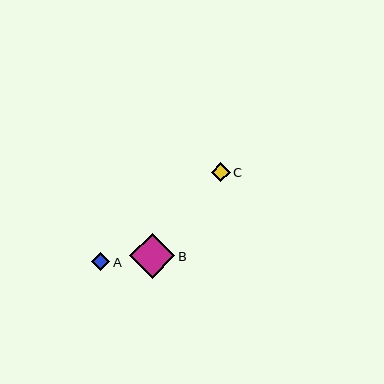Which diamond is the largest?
Diamond B is the largest with a size of approximately 45 pixels.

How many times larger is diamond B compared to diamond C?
Diamond B is approximately 2.4 times the size of diamond C.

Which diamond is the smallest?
Diamond A is the smallest with a size of approximately 18 pixels.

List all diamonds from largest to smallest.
From largest to smallest: B, C, A.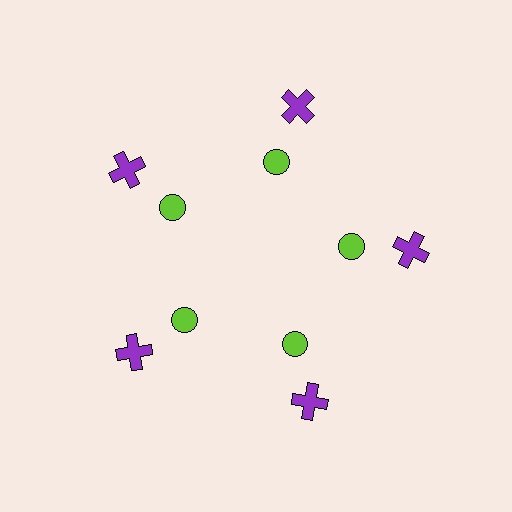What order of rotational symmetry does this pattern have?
This pattern has 5-fold rotational symmetry.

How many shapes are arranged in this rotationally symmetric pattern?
There are 10 shapes, arranged in 5 groups of 2.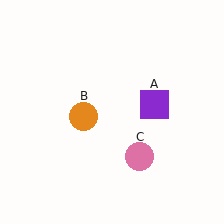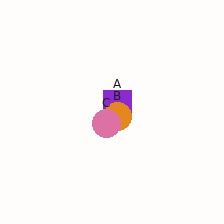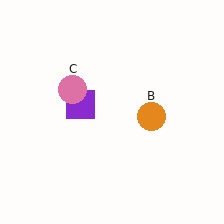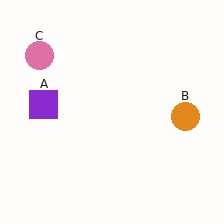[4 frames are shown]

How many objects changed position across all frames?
3 objects changed position: purple square (object A), orange circle (object B), pink circle (object C).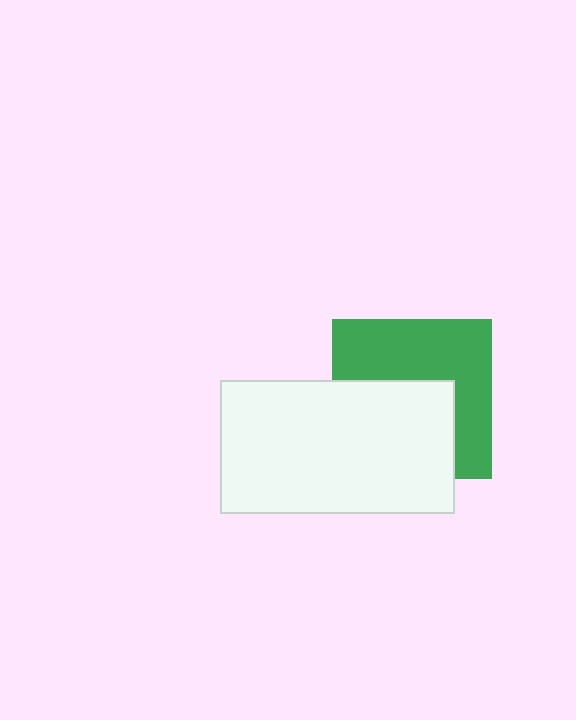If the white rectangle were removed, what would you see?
You would see the complete green square.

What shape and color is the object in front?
The object in front is a white rectangle.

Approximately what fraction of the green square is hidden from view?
Roughly 48% of the green square is hidden behind the white rectangle.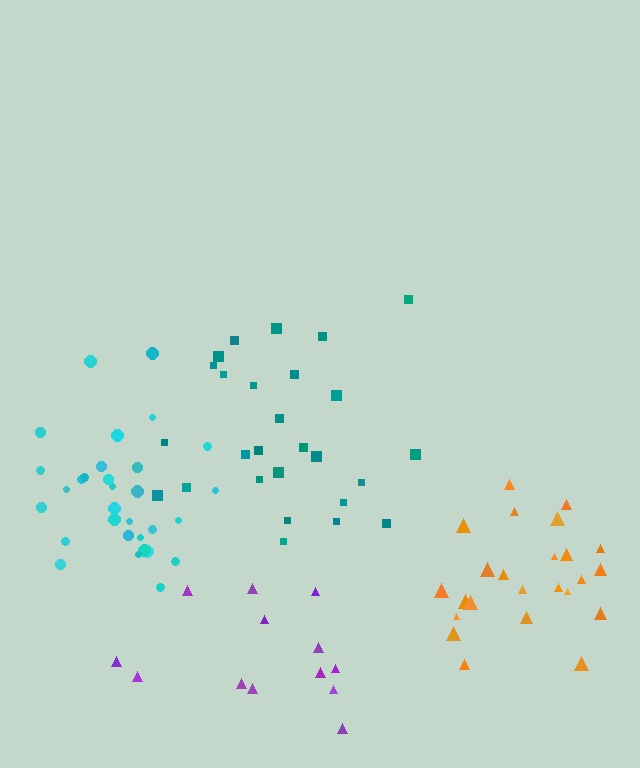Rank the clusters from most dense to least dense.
cyan, orange, teal, purple.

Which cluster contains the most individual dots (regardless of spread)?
Cyan (31).